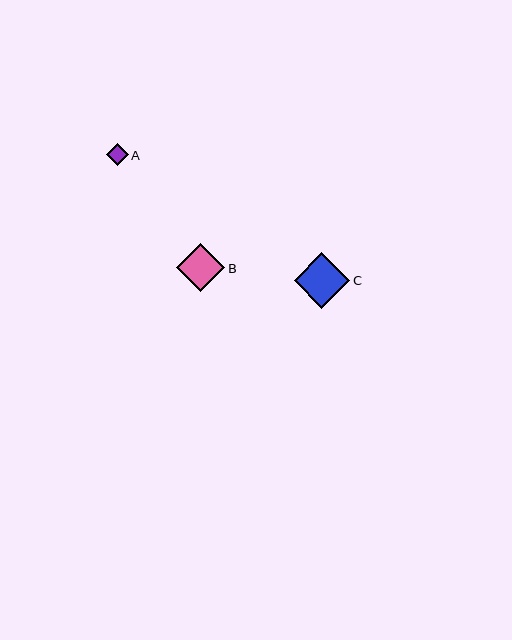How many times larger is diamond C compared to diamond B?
Diamond C is approximately 1.2 times the size of diamond B.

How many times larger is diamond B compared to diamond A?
Diamond B is approximately 2.2 times the size of diamond A.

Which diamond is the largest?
Diamond C is the largest with a size of approximately 56 pixels.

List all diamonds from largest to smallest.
From largest to smallest: C, B, A.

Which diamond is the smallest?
Diamond A is the smallest with a size of approximately 22 pixels.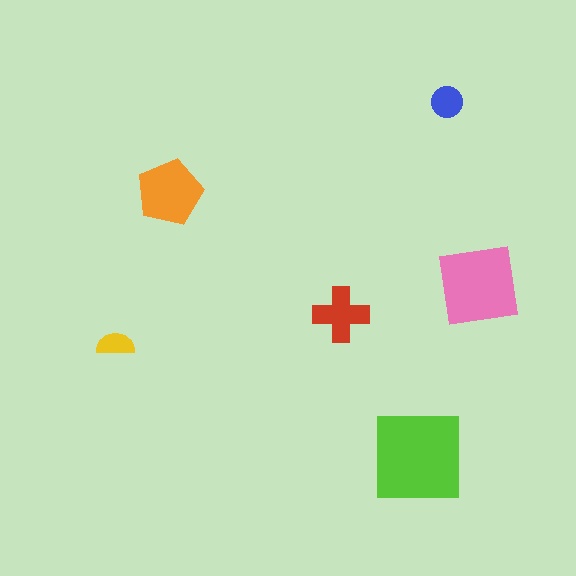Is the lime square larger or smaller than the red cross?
Larger.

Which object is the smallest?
The yellow semicircle.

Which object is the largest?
The lime square.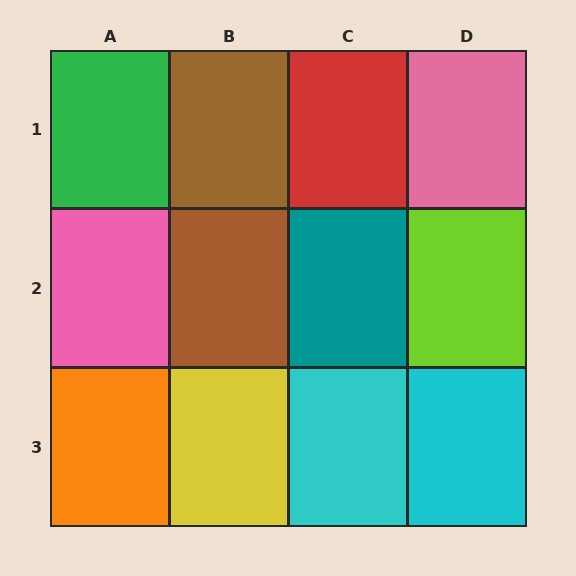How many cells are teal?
1 cell is teal.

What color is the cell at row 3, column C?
Cyan.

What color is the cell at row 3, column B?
Yellow.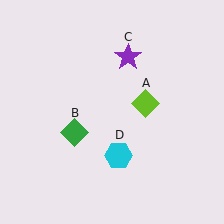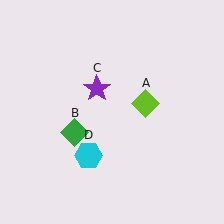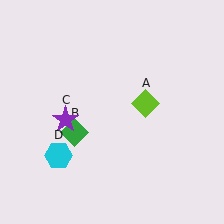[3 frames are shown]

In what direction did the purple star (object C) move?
The purple star (object C) moved down and to the left.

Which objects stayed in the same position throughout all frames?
Lime diamond (object A) and green diamond (object B) remained stationary.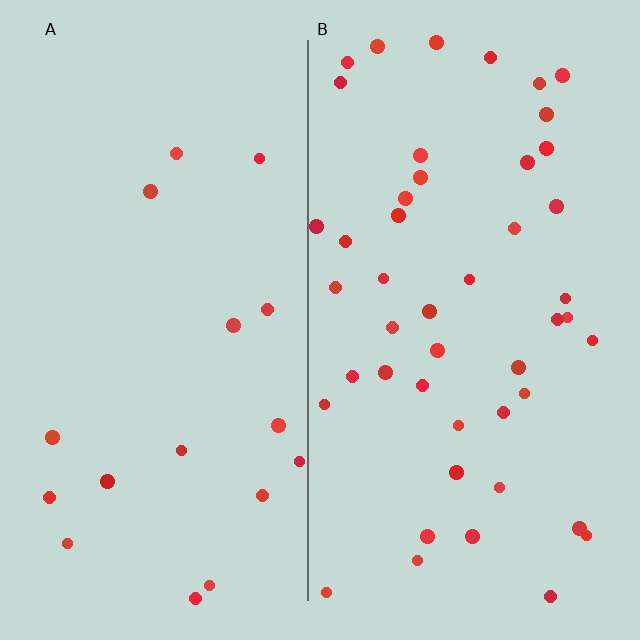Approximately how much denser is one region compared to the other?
Approximately 2.7× — region B over region A.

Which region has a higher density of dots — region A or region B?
B (the right).